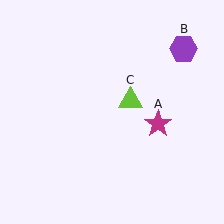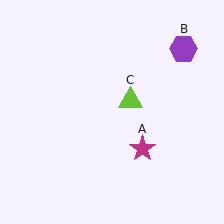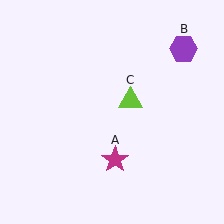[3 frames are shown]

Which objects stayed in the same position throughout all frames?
Purple hexagon (object B) and lime triangle (object C) remained stationary.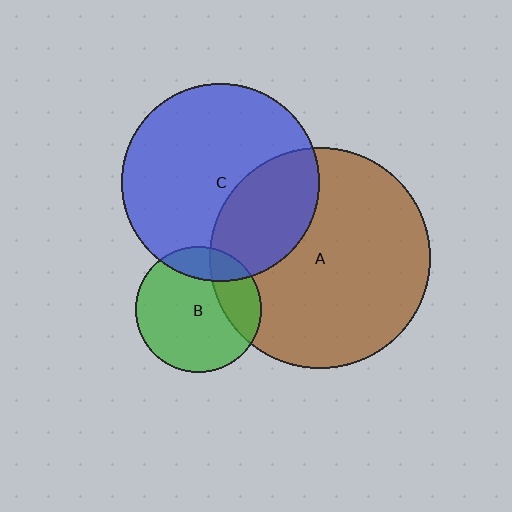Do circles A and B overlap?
Yes.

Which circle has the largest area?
Circle A (brown).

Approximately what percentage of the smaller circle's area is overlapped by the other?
Approximately 25%.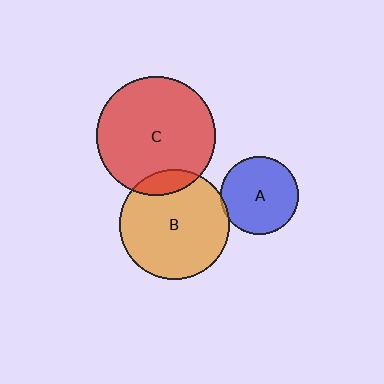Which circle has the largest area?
Circle C (red).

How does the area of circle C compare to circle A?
Approximately 2.3 times.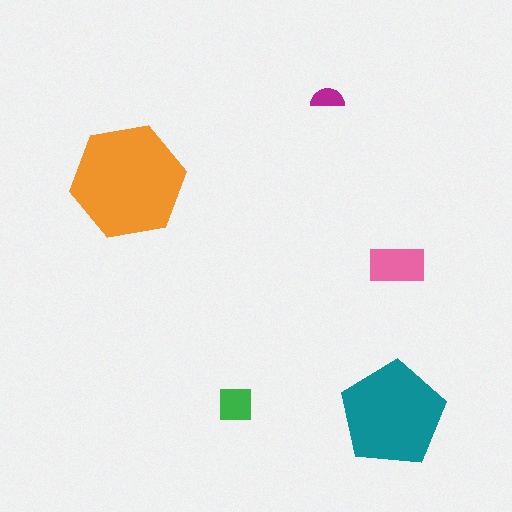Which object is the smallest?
The magenta semicircle.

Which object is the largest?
The orange hexagon.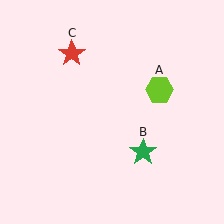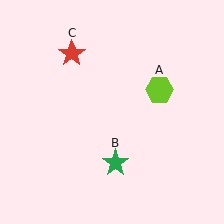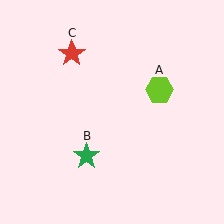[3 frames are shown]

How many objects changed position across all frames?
1 object changed position: green star (object B).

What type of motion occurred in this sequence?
The green star (object B) rotated clockwise around the center of the scene.